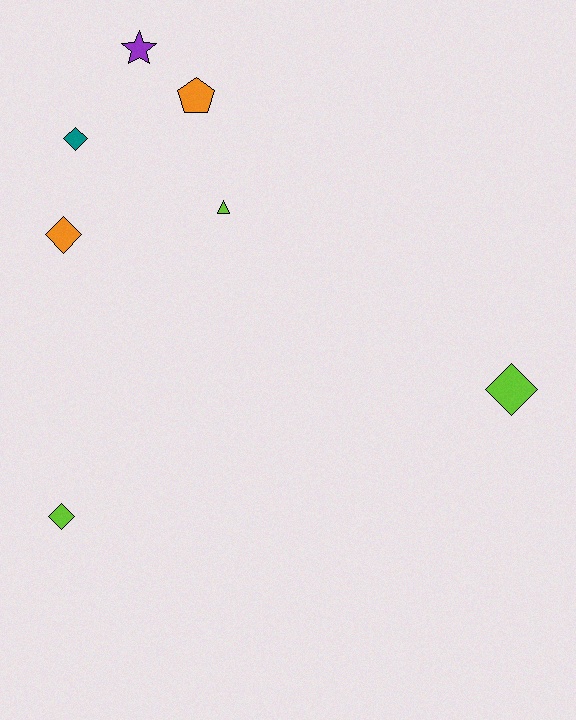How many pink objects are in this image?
There are no pink objects.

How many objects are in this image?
There are 7 objects.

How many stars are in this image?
There is 1 star.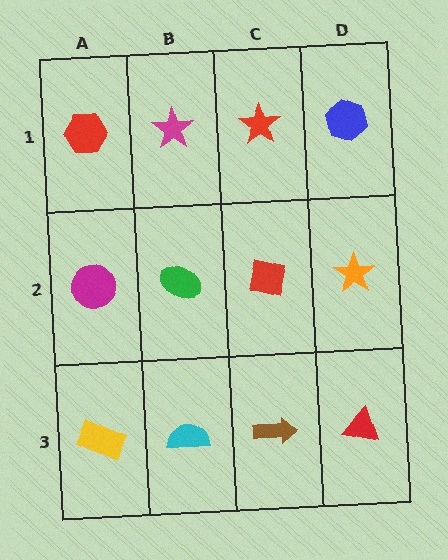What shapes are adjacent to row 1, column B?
A green ellipse (row 2, column B), a red hexagon (row 1, column A), a red star (row 1, column C).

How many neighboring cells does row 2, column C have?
4.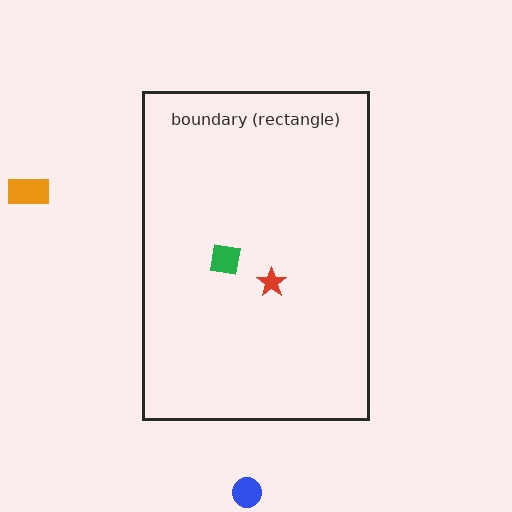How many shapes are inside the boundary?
2 inside, 2 outside.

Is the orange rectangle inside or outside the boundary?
Outside.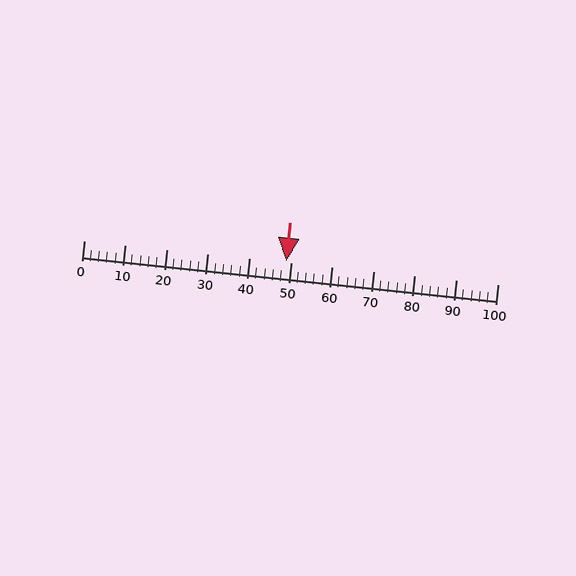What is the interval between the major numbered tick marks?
The major tick marks are spaced 10 units apart.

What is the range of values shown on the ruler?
The ruler shows values from 0 to 100.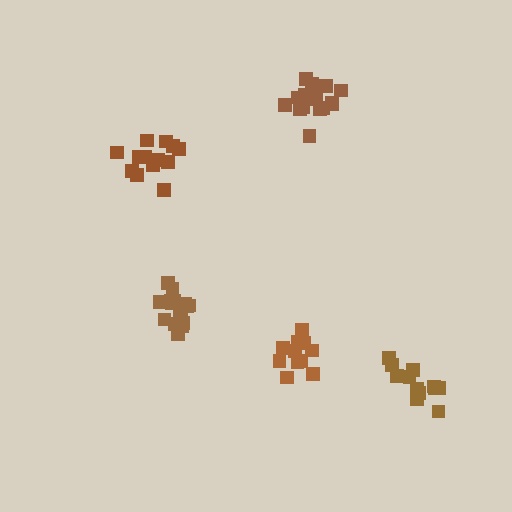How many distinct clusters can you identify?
There are 5 distinct clusters.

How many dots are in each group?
Group 1: 13 dots, Group 2: 17 dots, Group 3: 16 dots, Group 4: 12 dots, Group 5: 12 dots (70 total).